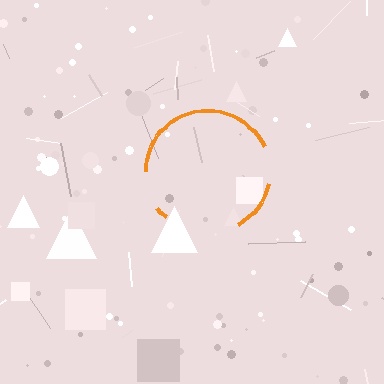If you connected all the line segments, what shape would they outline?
They would outline a circle.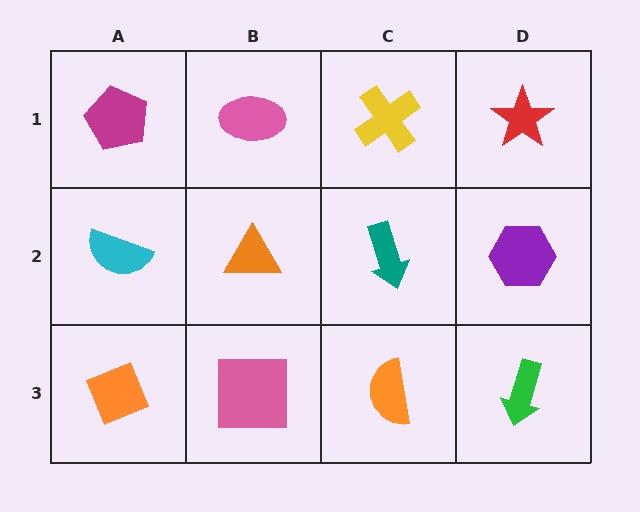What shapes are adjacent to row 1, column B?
An orange triangle (row 2, column B), a magenta pentagon (row 1, column A), a yellow cross (row 1, column C).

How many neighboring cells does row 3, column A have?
2.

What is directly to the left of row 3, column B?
An orange diamond.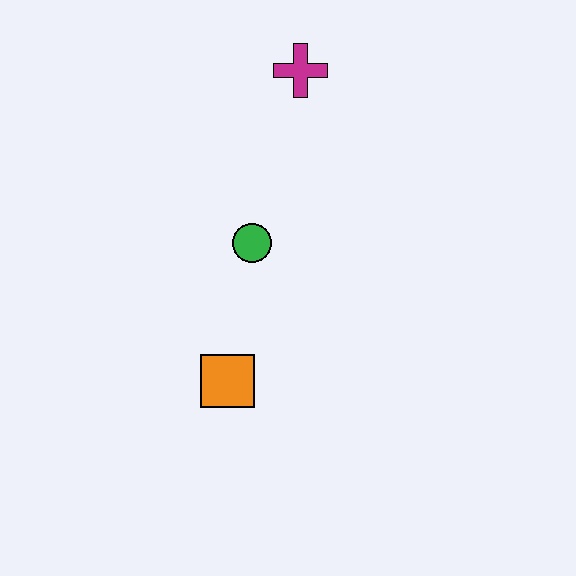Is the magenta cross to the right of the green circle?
Yes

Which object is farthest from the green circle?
The magenta cross is farthest from the green circle.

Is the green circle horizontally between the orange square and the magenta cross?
Yes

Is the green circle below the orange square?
No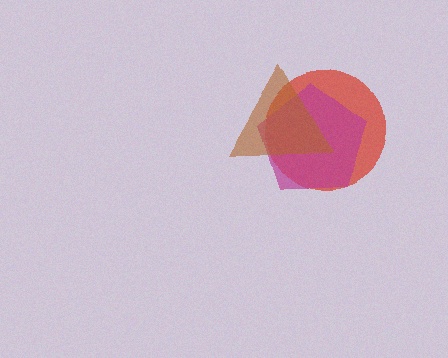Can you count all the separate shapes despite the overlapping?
Yes, there are 3 separate shapes.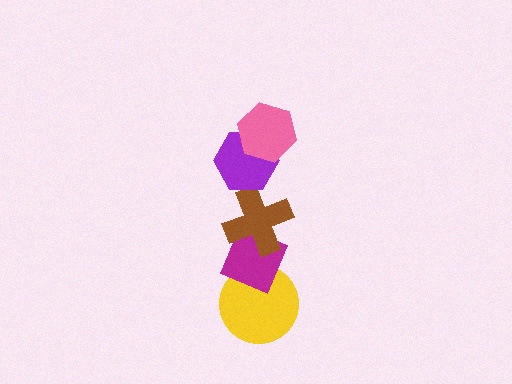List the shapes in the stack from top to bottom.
From top to bottom: the pink hexagon, the purple hexagon, the brown cross, the magenta diamond, the yellow circle.